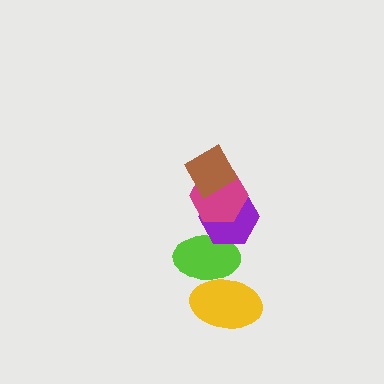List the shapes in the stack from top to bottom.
From top to bottom: the brown diamond, the magenta hexagon, the purple hexagon, the lime ellipse, the yellow ellipse.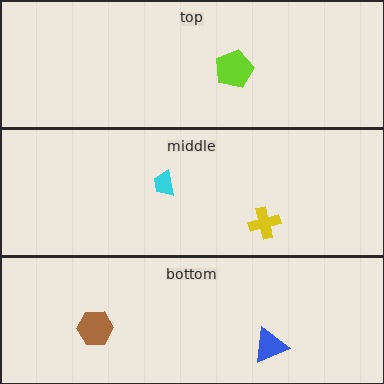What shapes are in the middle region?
The cyan trapezoid, the yellow cross.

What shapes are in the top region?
The lime pentagon.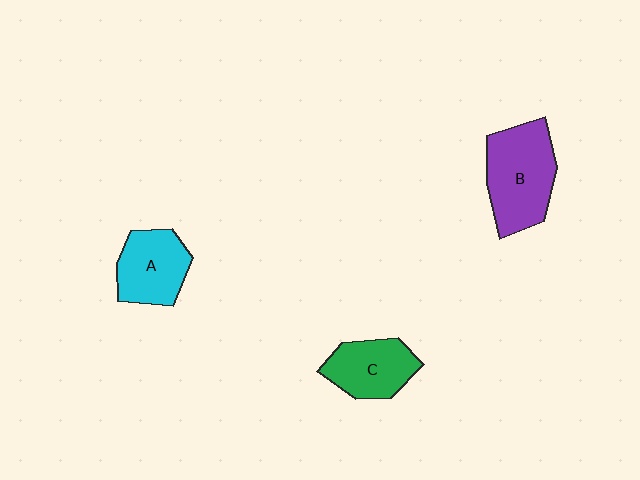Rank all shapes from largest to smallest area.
From largest to smallest: B (purple), A (cyan), C (green).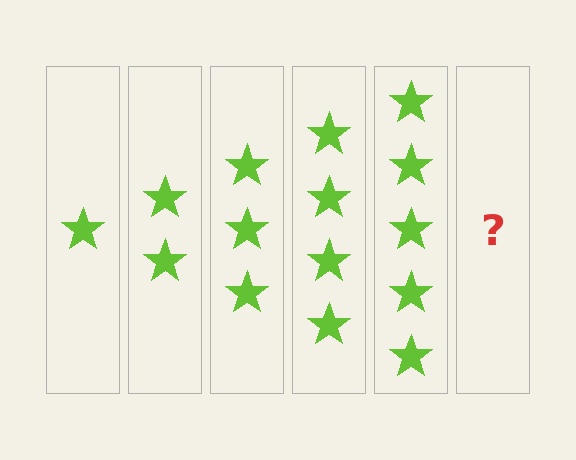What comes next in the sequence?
The next element should be 6 stars.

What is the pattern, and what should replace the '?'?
The pattern is that each step adds one more star. The '?' should be 6 stars.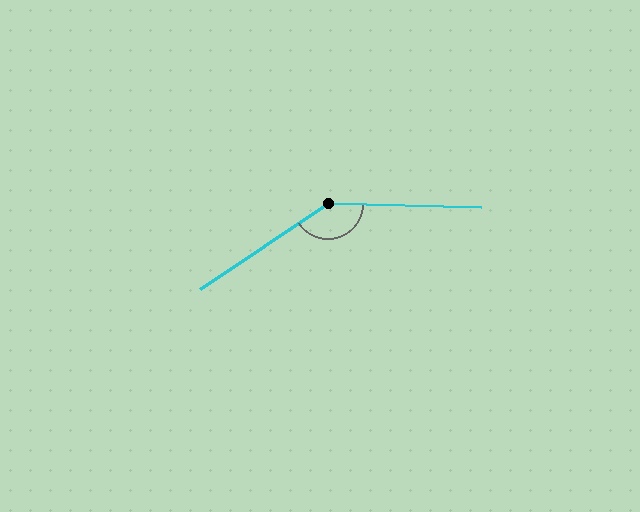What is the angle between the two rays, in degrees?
Approximately 145 degrees.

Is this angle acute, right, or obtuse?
It is obtuse.